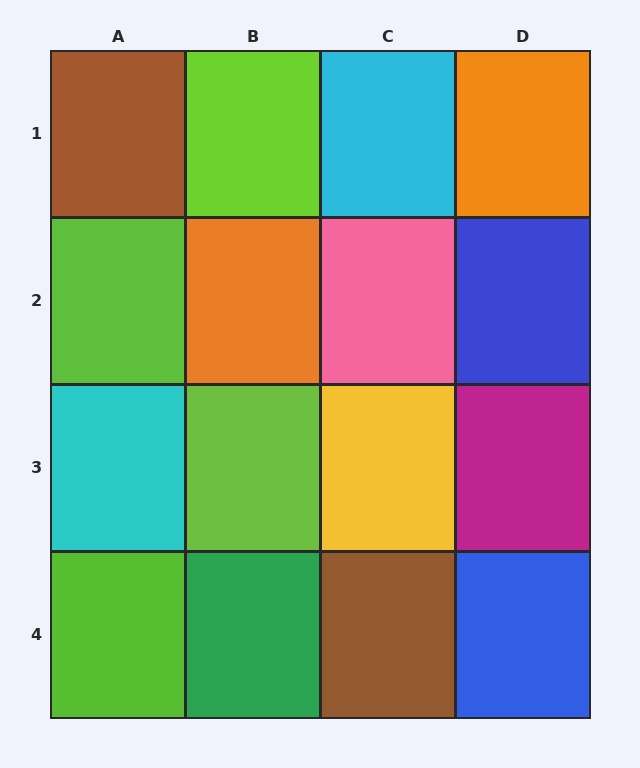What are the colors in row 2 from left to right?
Lime, orange, pink, blue.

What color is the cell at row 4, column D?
Blue.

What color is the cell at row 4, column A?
Lime.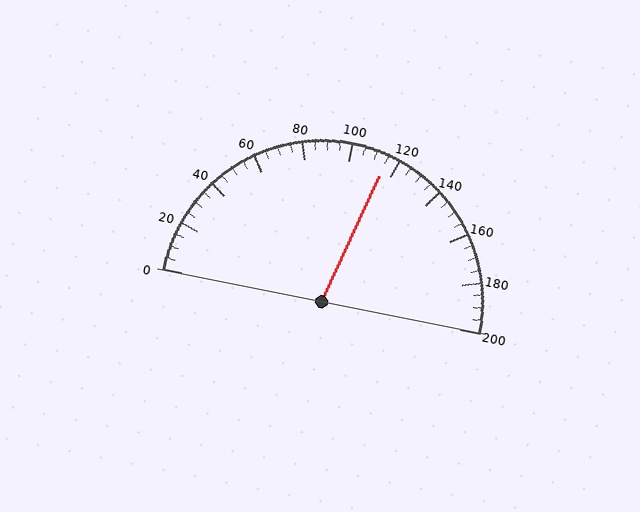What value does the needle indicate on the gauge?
The needle indicates approximately 115.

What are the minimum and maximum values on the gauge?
The gauge ranges from 0 to 200.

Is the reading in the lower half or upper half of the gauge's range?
The reading is in the upper half of the range (0 to 200).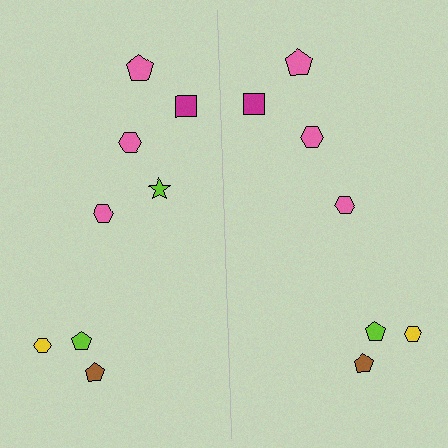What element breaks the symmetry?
A lime star is missing from the right side.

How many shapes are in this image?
There are 15 shapes in this image.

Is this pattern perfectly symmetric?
No, the pattern is not perfectly symmetric. A lime star is missing from the right side.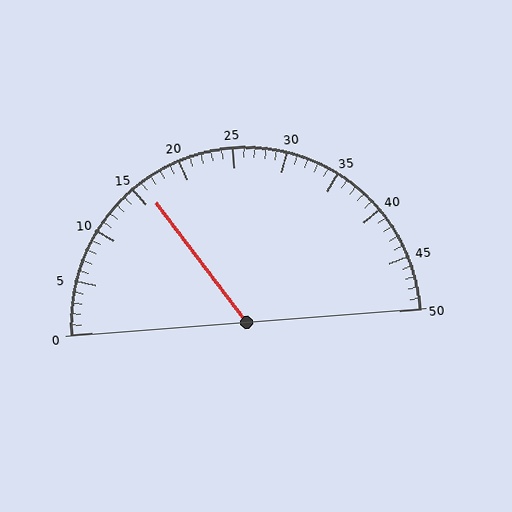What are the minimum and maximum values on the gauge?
The gauge ranges from 0 to 50.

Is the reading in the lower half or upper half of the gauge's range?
The reading is in the lower half of the range (0 to 50).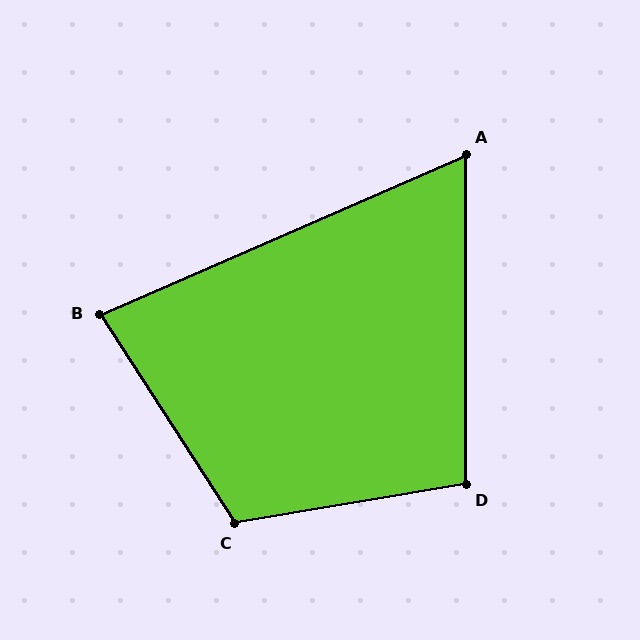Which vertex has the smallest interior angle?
A, at approximately 67 degrees.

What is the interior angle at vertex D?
Approximately 99 degrees (obtuse).